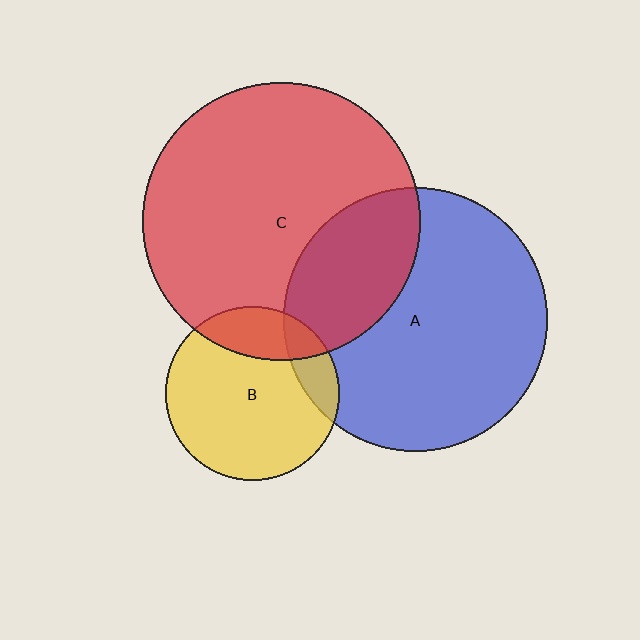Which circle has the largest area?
Circle C (red).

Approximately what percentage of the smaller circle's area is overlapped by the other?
Approximately 30%.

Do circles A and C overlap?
Yes.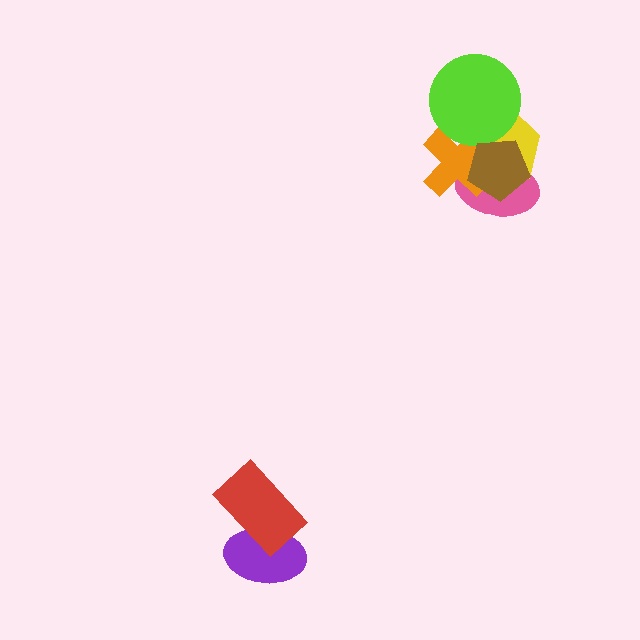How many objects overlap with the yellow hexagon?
4 objects overlap with the yellow hexagon.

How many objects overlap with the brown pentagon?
3 objects overlap with the brown pentagon.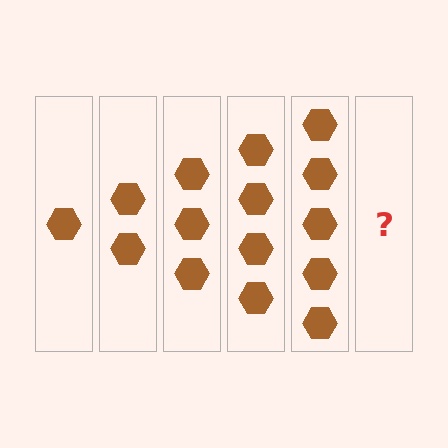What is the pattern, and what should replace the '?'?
The pattern is that each step adds one more hexagon. The '?' should be 6 hexagons.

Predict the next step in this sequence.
The next step is 6 hexagons.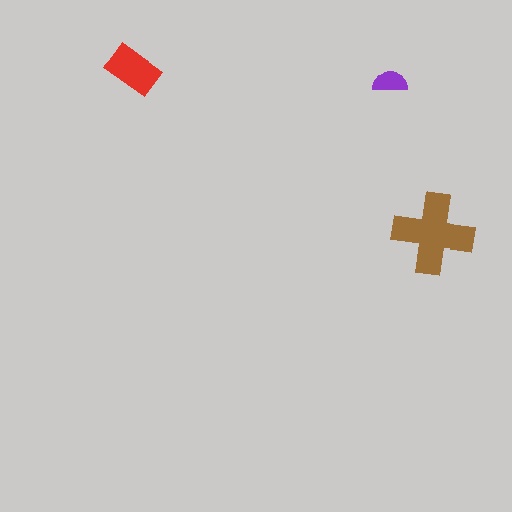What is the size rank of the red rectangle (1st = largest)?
2nd.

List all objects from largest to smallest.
The brown cross, the red rectangle, the purple semicircle.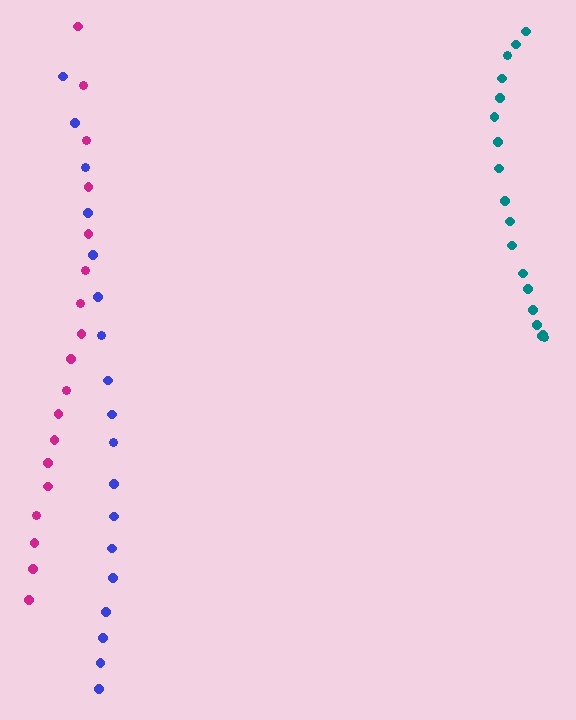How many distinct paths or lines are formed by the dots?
There are 3 distinct paths.